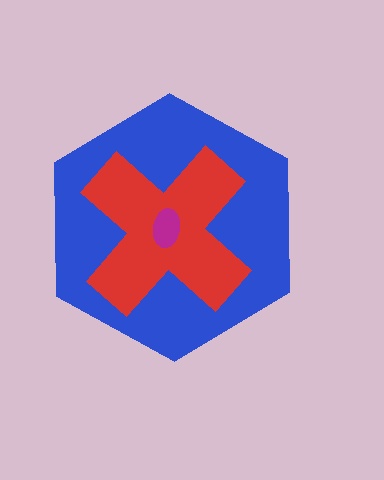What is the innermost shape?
The magenta ellipse.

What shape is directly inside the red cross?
The magenta ellipse.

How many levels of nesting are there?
3.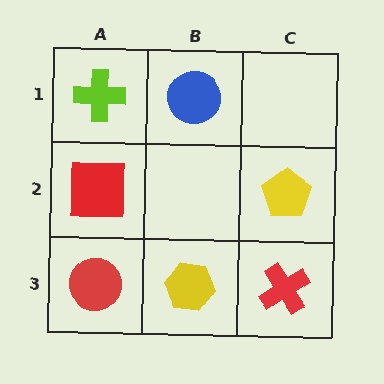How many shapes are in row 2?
2 shapes.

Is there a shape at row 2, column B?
No, that cell is empty.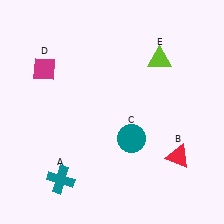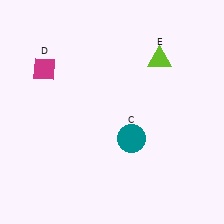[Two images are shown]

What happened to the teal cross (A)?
The teal cross (A) was removed in Image 2. It was in the bottom-left area of Image 1.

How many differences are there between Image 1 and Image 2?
There are 2 differences between the two images.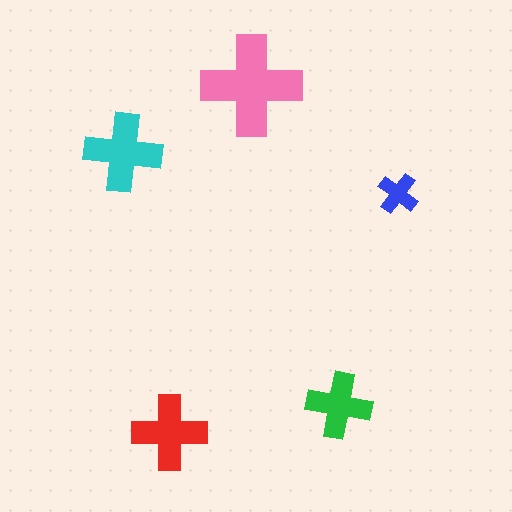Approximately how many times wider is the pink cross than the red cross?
About 1.5 times wider.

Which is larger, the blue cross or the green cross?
The green one.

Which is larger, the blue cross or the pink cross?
The pink one.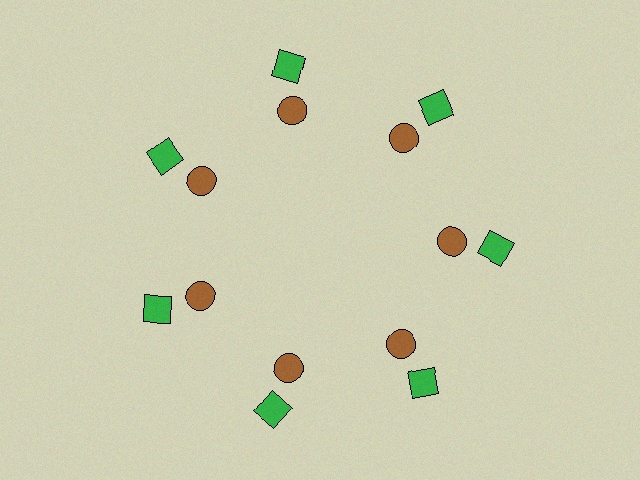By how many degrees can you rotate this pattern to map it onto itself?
The pattern maps onto itself every 51 degrees of rotation.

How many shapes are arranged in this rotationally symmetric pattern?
There are 14 shapes, arranged in 7 groups of 2.